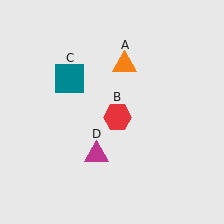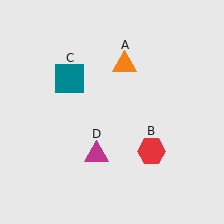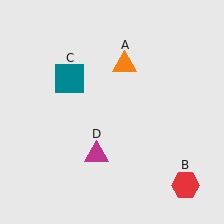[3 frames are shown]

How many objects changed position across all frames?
1 object changed position: red hexagon (object B).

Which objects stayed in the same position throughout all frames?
Orange triangle (object A) and teal square (object C) and magenta triangle (object D) remained stationary.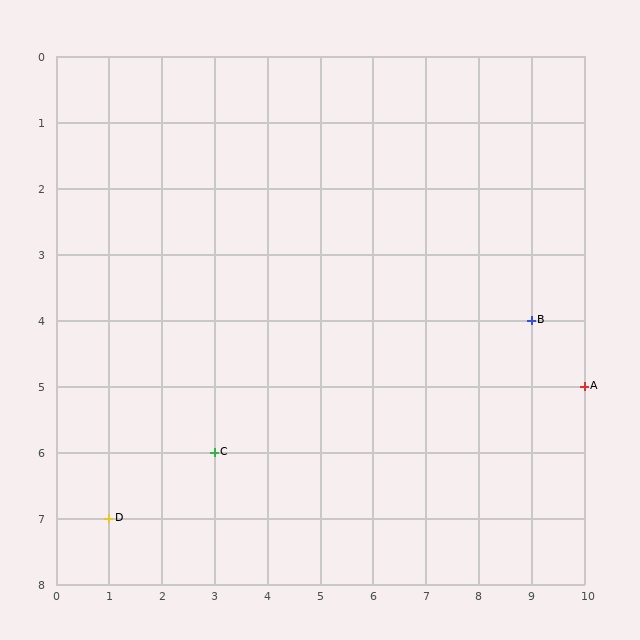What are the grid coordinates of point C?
Point C is at grid coordinates (3, 6).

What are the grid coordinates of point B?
Point B is at grid coordinates (9, 4).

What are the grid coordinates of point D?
Point D is at grid coordinates (1, 7).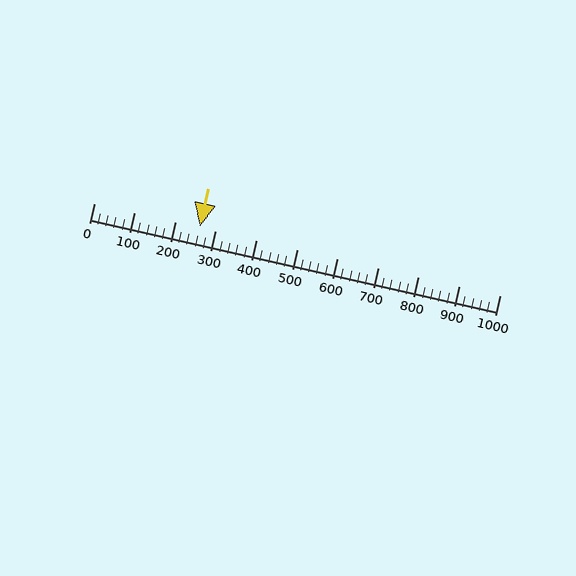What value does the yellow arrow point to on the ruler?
The yellow arrow points to approximately 260.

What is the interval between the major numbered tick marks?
The major tick marks are spaced 100 units apart.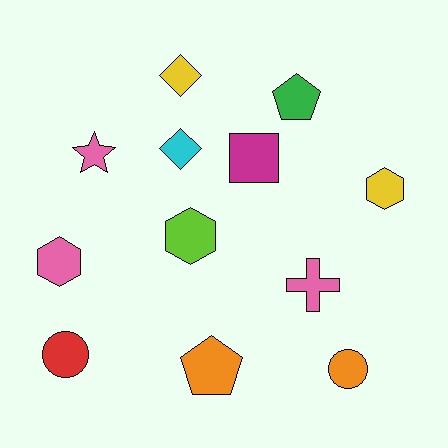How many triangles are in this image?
There are no triangles.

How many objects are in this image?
There are 12 objects.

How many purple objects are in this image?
There are no purple objects.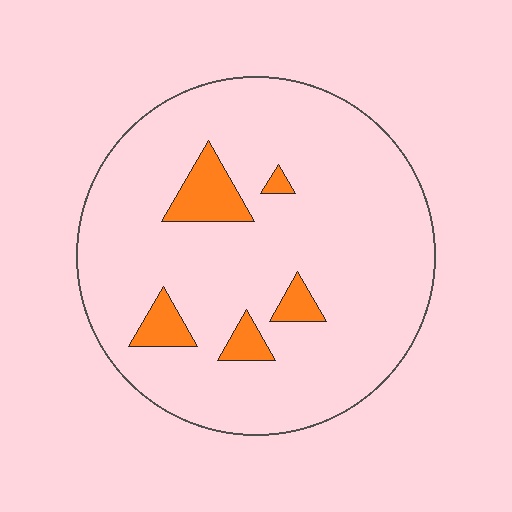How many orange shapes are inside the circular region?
5.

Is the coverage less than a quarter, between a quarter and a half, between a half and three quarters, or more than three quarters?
Less than a quarter.